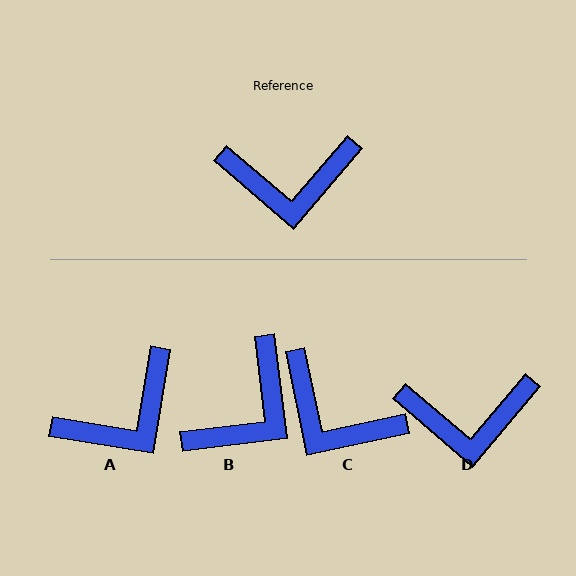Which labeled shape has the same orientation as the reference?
D.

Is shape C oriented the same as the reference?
No, it is off by about 38 degrees.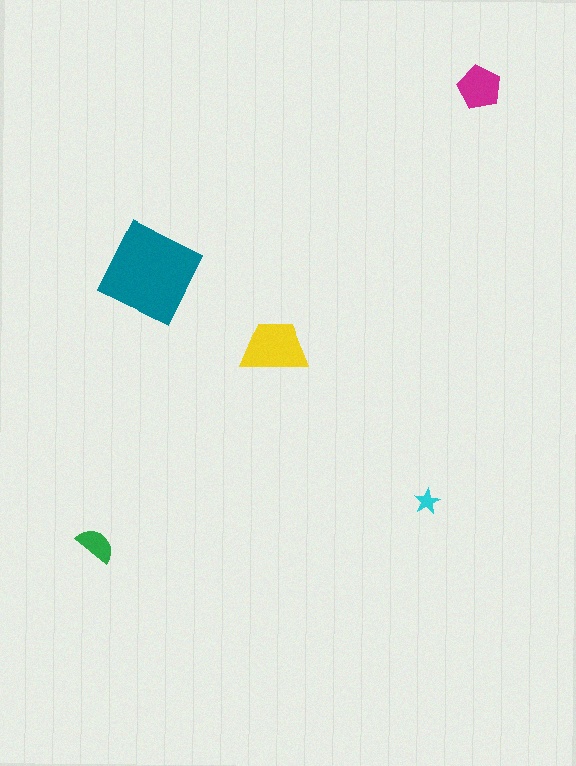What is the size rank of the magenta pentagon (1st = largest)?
3rd.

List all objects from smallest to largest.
The cyan star, the green semicircle, the magenta pentagon, the yellow trapezoid, the teal diamond.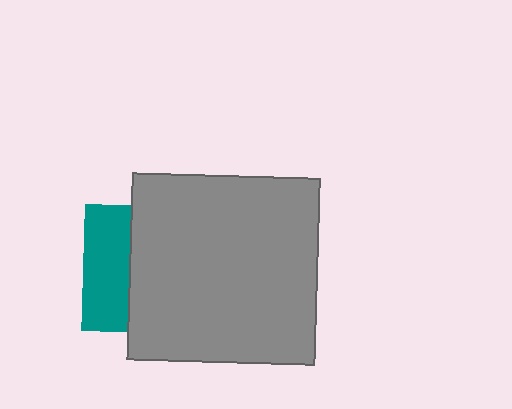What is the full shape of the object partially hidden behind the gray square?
The partially hidden object is a teal square.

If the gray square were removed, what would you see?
You would see the complete teal square.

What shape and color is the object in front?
The object in front is a gray square.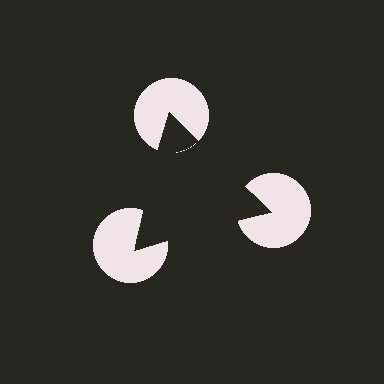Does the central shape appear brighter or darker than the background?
It typically appears slightly darker than the background, even though no actual brightness change is drawn.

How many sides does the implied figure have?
3 sides.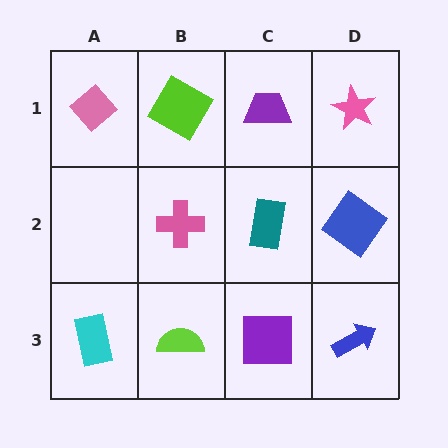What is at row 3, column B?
A lime semicircle.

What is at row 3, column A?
A cyan rectangle.